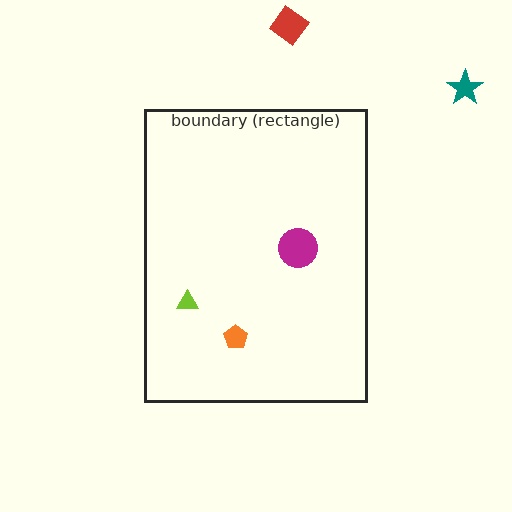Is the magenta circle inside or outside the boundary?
Inside.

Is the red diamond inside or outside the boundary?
Outside.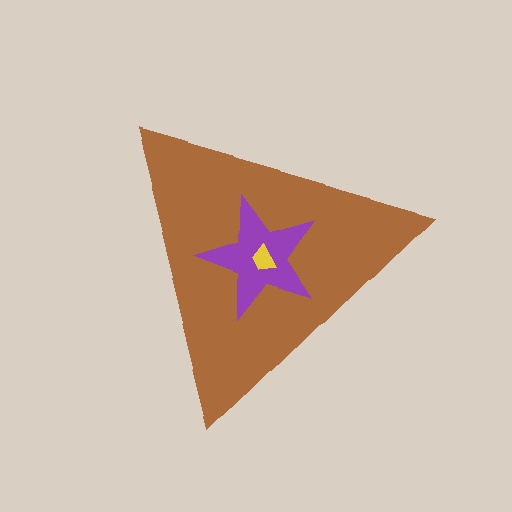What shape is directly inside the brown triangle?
The purple star.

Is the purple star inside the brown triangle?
Yes.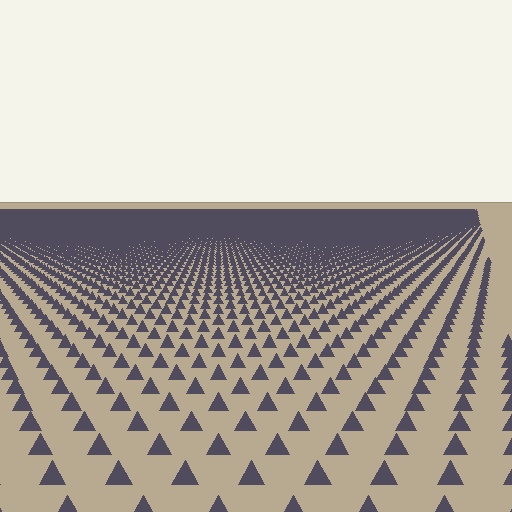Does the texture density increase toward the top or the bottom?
Density increases toward the top.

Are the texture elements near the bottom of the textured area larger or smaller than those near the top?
Larger. Near the bottom, elements are closer to the viewer and appear at a bigger on-screen size.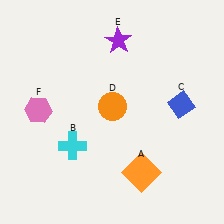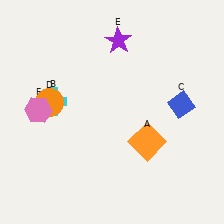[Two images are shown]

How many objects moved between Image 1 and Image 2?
3 objects moved between the two images.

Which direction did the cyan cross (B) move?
The cyan cross (B) moved up.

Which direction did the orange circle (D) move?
The orange circle (D) moved left.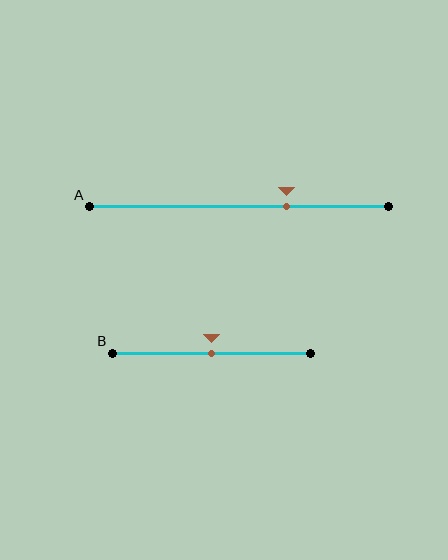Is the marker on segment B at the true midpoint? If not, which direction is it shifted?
Yes, the marker on segment B is at the true midpoint.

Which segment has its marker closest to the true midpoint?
Segment B has its marker closest to the true midpoint.